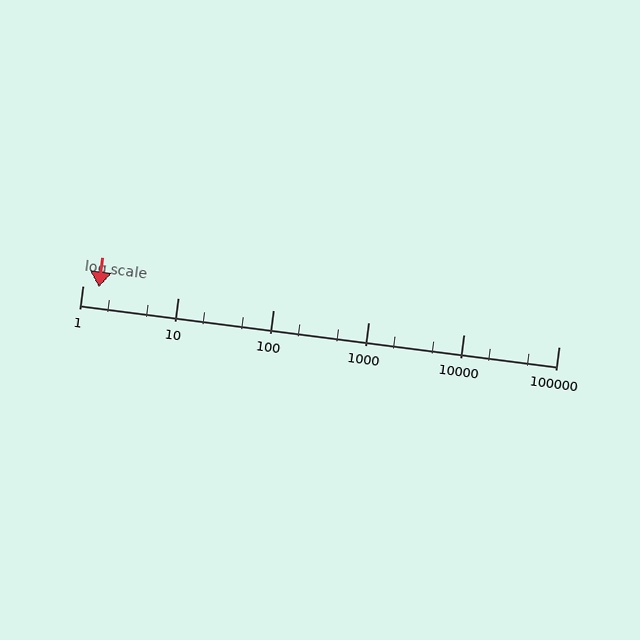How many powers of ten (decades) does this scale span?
The scale spans 5 decades, from 1 to 100000.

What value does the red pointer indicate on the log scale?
The pointer indicates approximately 1.5.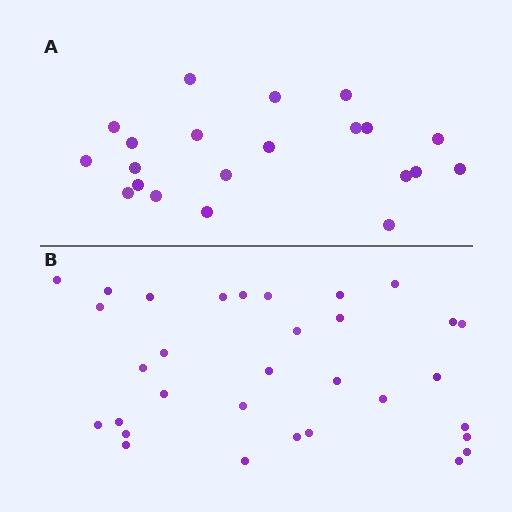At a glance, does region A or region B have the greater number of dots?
Region B (the bottom region) has more dots.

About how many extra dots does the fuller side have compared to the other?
Region B has roughly 12 or so more dots than region A.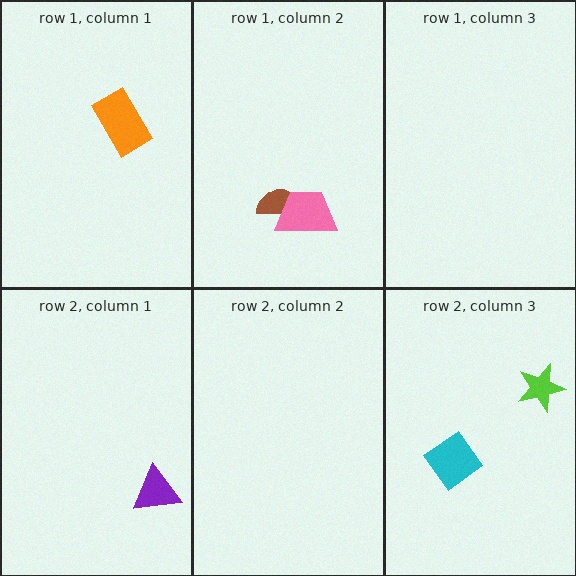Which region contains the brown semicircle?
The row 1, column 2 region.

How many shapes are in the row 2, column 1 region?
1.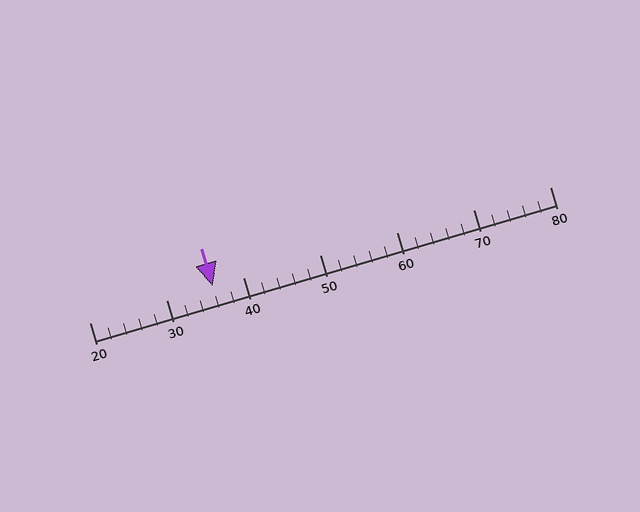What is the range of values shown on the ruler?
The ruler shows values from 20 to 80.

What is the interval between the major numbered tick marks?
The major tick marks are spaced 10 units apart.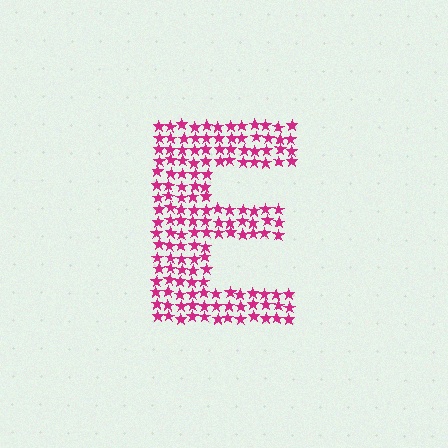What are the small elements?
The small elements are stars.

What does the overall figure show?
The overall figure shows the letter E.